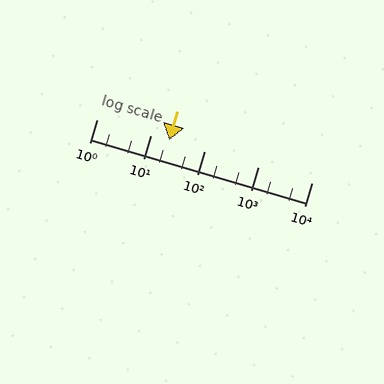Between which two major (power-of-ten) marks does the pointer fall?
The pointer is between 10 and 100.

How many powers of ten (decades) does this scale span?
The scale spans 4 decades, from 1 to 10000.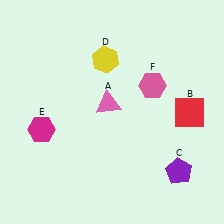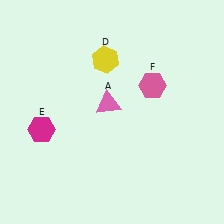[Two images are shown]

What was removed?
The purple pentagon (C), the red square (B) were removed in Image 2.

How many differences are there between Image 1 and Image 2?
There are 2 differences between the two images.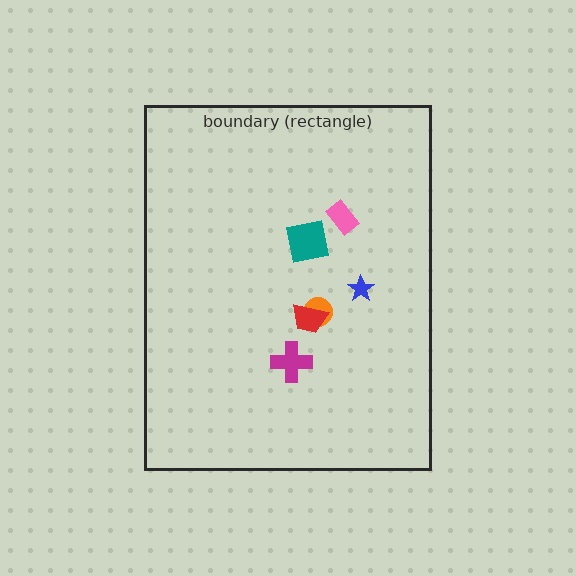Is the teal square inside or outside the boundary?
Inside.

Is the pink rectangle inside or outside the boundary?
Inside.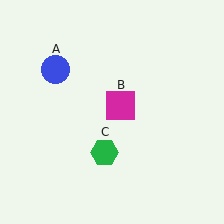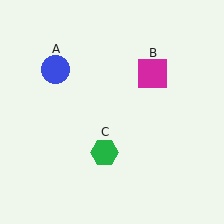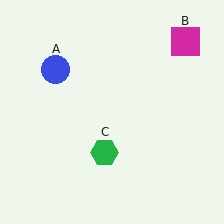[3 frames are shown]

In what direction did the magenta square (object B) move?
The magenta square (object B) moved up and to the right.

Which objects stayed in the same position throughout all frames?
Blue circle (object A) and green hexagon (object C) remained stationary.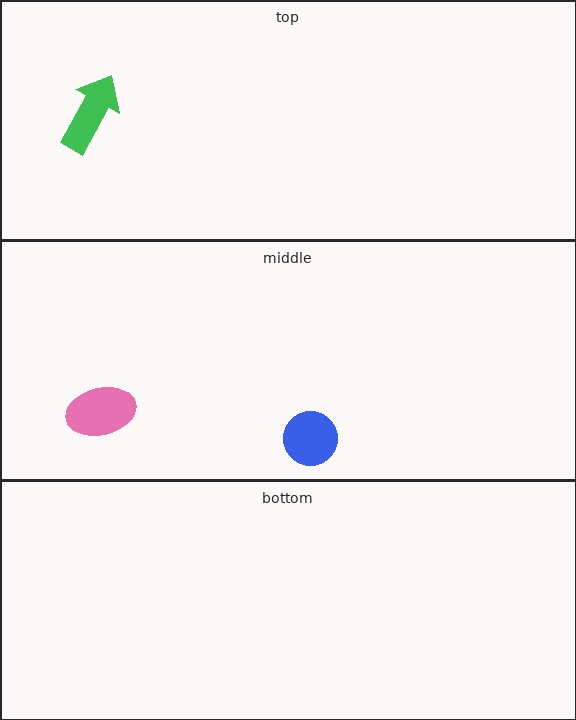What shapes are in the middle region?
The pink ellipse, the blue circle.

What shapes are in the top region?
The green arrow.